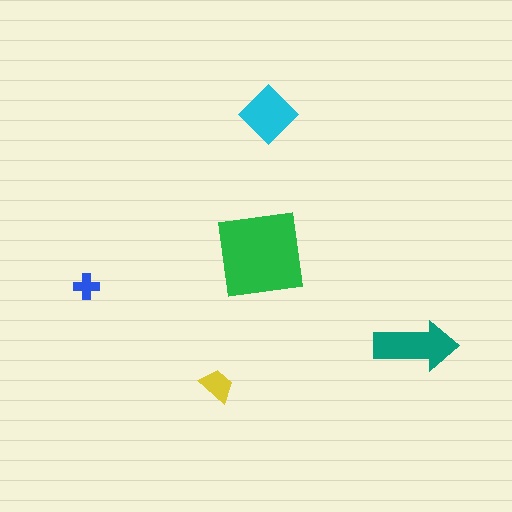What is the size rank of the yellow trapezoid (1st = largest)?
4th.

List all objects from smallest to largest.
The blue cross, the yellow trapezoid, the cyan diamond, the teal arrow, the green square.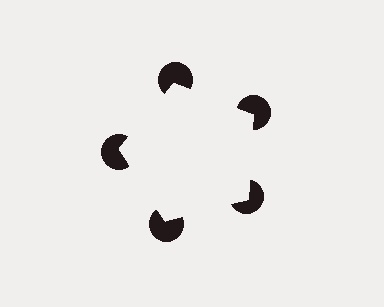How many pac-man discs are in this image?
There are 5 — one at each vertex of the illusory pentagon.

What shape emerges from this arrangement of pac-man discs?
An illusory pentagon — its edges are inferred from the aligned wedge cuts in the pac-man discs, not physically drawn.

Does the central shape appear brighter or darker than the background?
It typically appears slightly brighter than the background, even though no actual brightness change is drawn.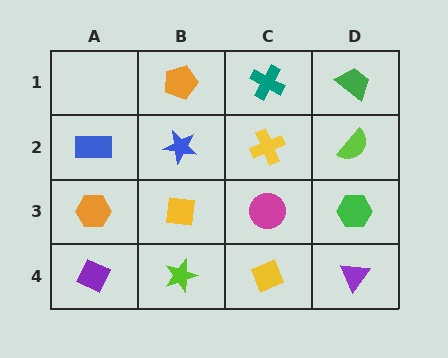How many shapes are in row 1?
3 shapes.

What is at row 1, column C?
A teal cross.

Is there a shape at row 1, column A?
No, that cell is empty.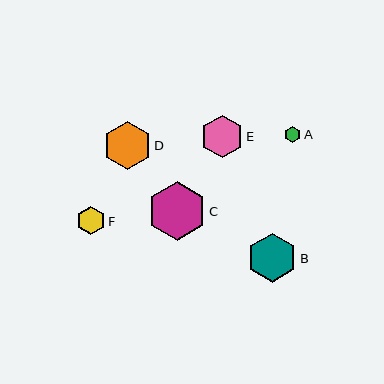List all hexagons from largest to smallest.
From largest to smallest: C, B, D, E, F, A.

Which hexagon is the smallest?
Hexagon A is the smallest with a size of approximately 17 pixels.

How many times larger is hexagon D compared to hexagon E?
Hexagon D is approximately 1.1 times the size of hexagon E.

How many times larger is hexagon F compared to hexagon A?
Hexagon F is approximately 1.7 times the size of hexagon A.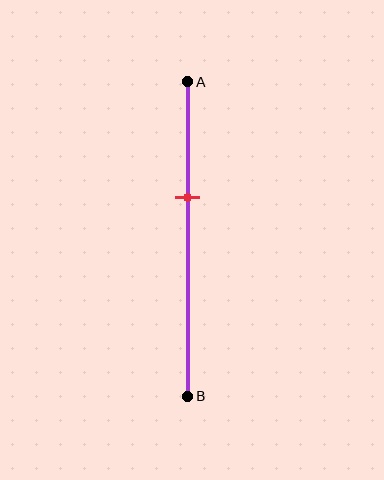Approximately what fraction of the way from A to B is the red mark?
The red mark is approximately 35% of the way from A to B.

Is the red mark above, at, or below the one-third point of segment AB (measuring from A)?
The red mark is below the one-third point of segment AB.